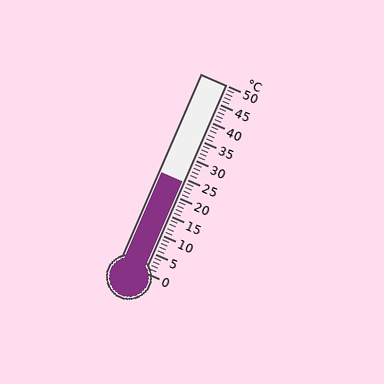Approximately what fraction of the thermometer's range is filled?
The thermometer is filled to approximately 50% of its range.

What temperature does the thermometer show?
The thermometer shows approximately 24°C.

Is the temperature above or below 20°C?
The temperature is above 20°C.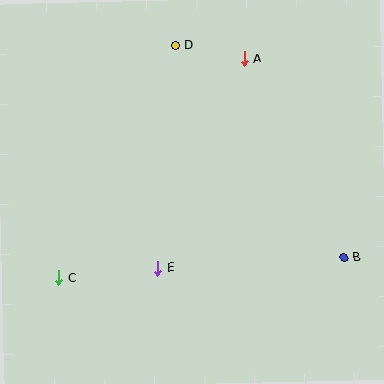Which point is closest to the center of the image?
Point E at (157, 268) is closest to the center.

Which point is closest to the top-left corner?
Point D is closest to the top-left corner.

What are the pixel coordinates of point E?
Point E is at (157, 268).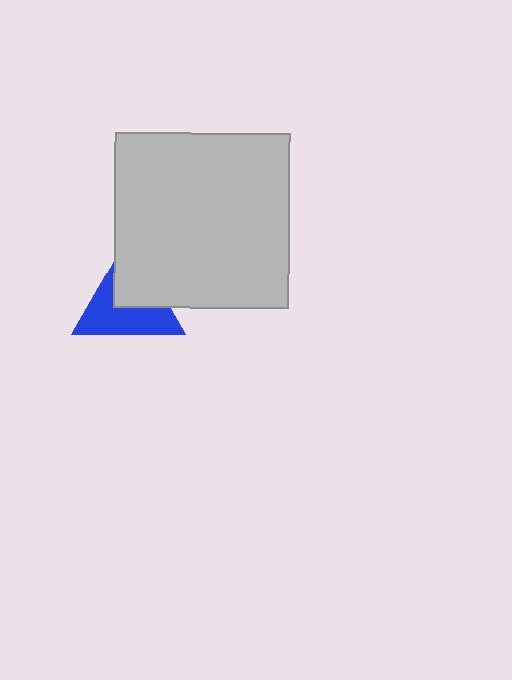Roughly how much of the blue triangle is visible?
About half of it is visible (roughly 57%).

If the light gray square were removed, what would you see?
You would see the complete blue triangle.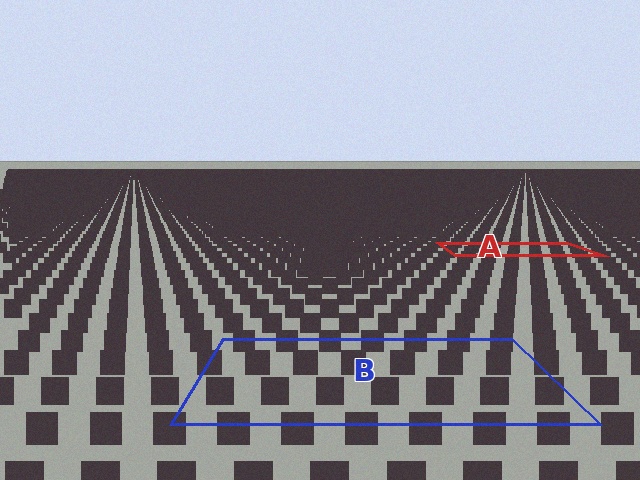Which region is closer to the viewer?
Region B is closer. The texture elements there are larger and more spread out.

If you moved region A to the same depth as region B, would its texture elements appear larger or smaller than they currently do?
They would appear larger. At a closer depth, the same texture elements are projected at a bigger on-screen size.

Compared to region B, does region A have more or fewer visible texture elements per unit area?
Region A has more texture elements per unit area — they are packed more densely because it is farther away.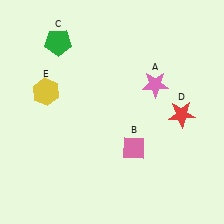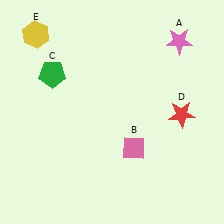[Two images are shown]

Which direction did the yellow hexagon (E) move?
The yellow hexagon (E) moved up.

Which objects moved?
The objects that moved are: the pink star (A), the green pentagon (C), the yellow hexagon (E).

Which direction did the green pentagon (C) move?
The green pentagon (C) moved down.